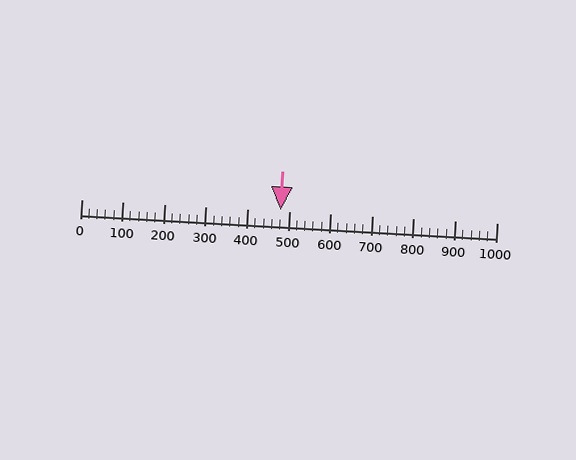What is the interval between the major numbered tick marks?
The major tick marks are spaced 100 units apart.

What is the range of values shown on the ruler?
The ruler shows values from 0 to 1000.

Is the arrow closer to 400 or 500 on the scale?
The arrow is closer to 500.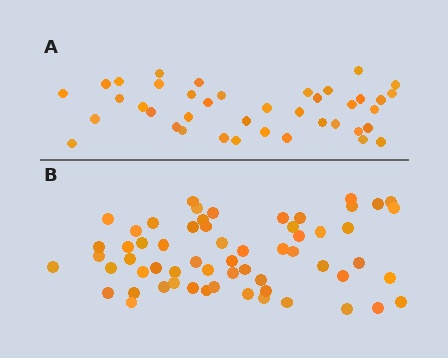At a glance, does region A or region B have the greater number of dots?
Region B (the bottom region) has more dots.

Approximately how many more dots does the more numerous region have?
Region B has approximately 20 more dots than region A.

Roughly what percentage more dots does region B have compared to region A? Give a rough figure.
About 50% more.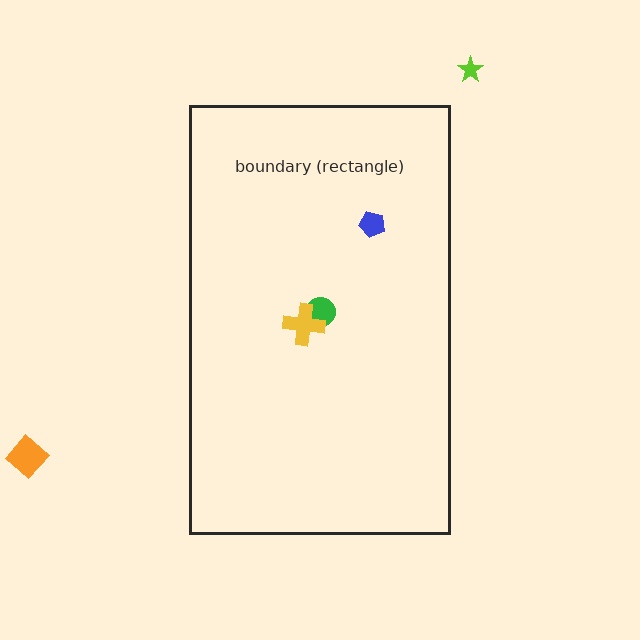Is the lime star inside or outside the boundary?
Outside.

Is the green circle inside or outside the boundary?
Inside.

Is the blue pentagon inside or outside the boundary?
Inside.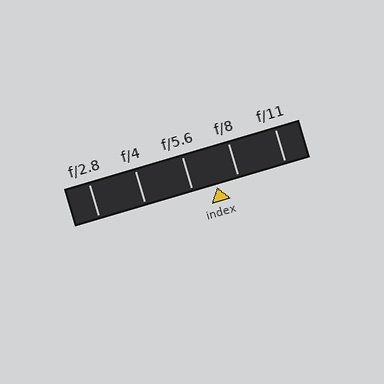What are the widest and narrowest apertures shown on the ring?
The widest aperture shown is f/2.8 and the narrowest is f/11.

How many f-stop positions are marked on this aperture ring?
There are 5 f-stop positions marked.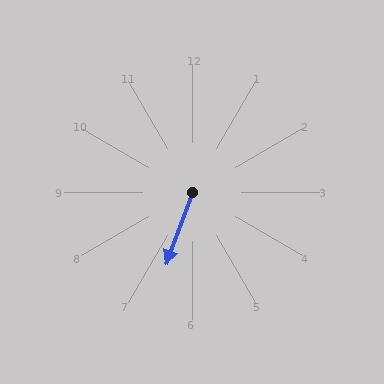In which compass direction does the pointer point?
South.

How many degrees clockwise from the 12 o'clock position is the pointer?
Approximately 200 degrees.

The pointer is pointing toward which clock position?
Roughly 7 o'clock.